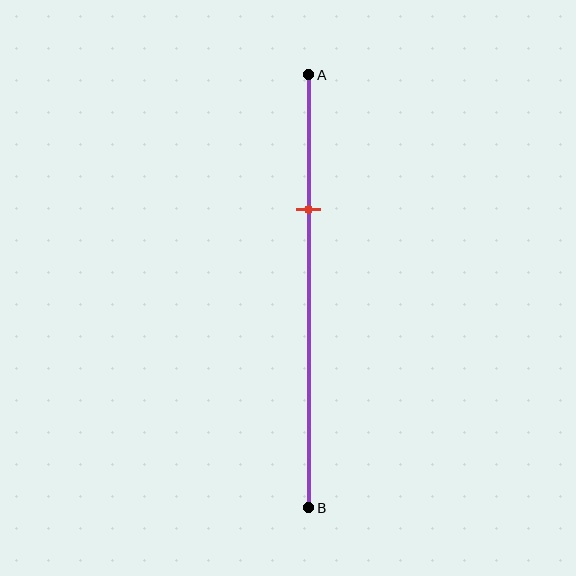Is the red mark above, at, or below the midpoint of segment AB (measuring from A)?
The red mark is above the midpoint of segment AB.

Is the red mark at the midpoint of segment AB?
No, the mark is at about 30% from A, not at the 50% midpoint.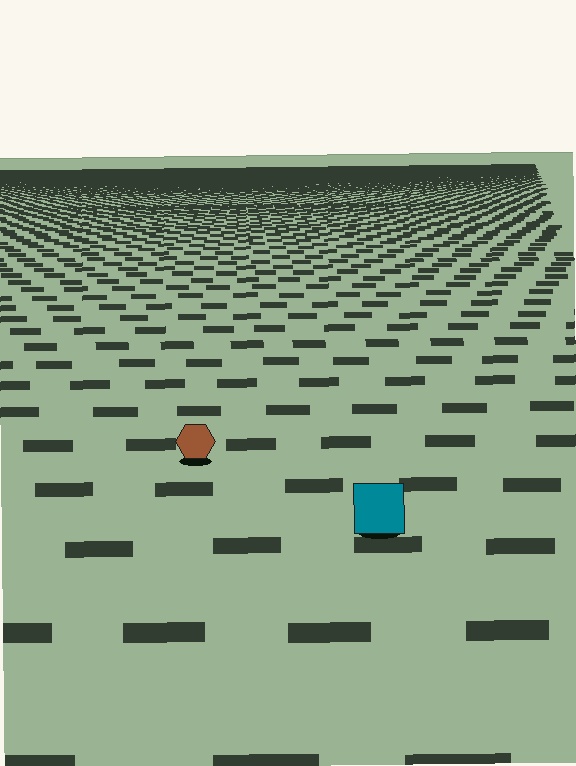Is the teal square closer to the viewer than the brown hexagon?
Yes. The teal square is closer — you can tell from the texture gradient: the ground texture is coarser near it.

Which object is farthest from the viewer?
The brown hexagon is farthest from the viewer. It appears smaller and the ground texture around it is denser.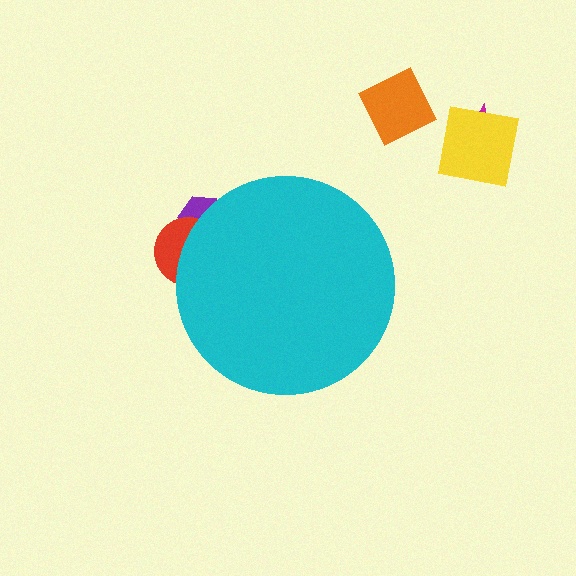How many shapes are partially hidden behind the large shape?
2 shapes are partially hidden.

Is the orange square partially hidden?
No, the orange square is fully visible.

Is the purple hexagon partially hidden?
Yes, the purple hexagon is partially hidden behind the cyan circle.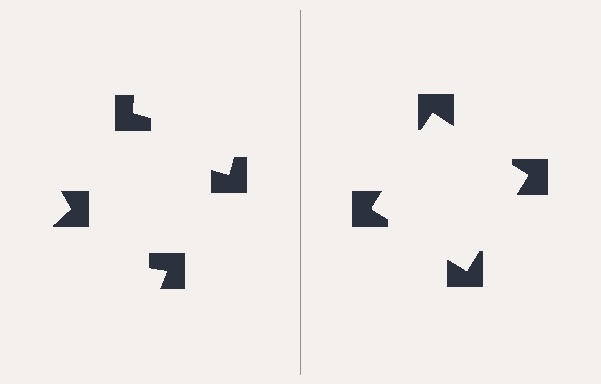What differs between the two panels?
The notched squares are positioned identically on both sides; only the wedge orientations differ. On the right they align to a square; on the left they are misaligned.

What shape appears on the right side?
An illusory square.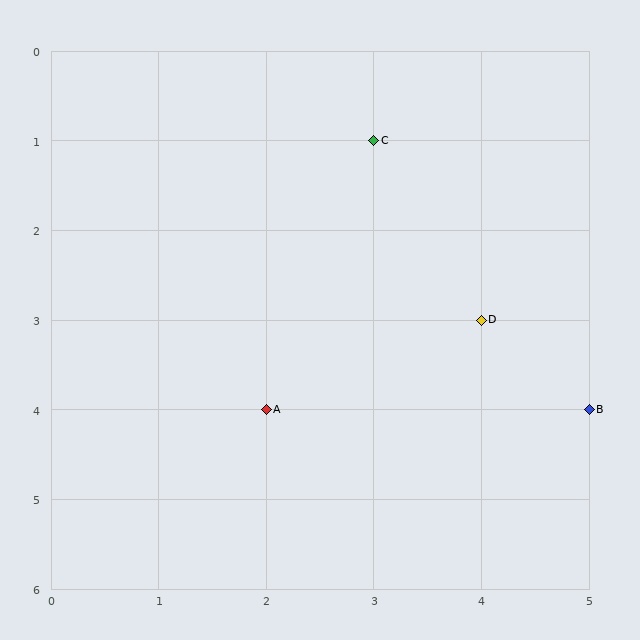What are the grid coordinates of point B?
Point B is at grid coordinates (5, 4).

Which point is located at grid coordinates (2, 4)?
Point A is at (2, 4).